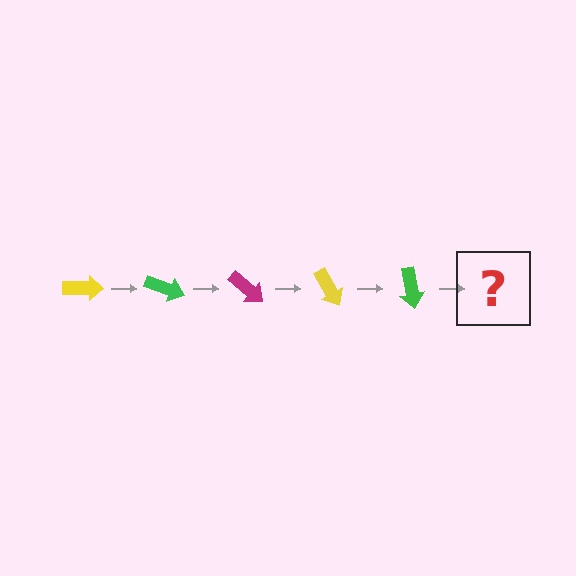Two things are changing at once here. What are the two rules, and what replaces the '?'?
The two rules are that it rotates 20 degrees each step and the color cycles through yellow, green, and magenta. The '?' should be a magenta arrow, rotated 100 degrees from the start.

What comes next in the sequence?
The next element should be a magenta arrow, rotated 100 degrees from the start.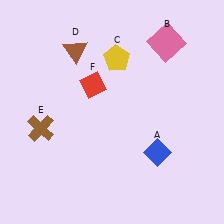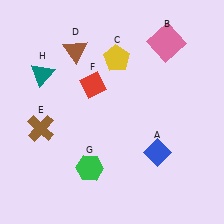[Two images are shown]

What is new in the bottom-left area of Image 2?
A green hexagon (G) was added in the bottom-left area of Image 2.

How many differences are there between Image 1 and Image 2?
There are 2 differences between the two images.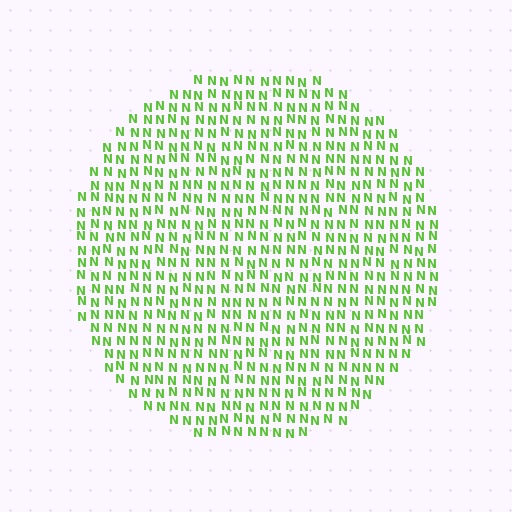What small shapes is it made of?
It is made of small letter N's.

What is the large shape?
The large shape is a circle.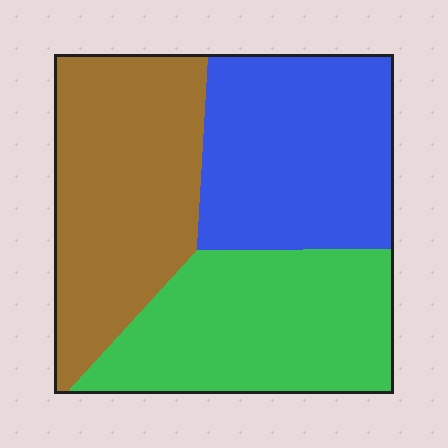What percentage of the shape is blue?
Blue covers about 30% of the shape.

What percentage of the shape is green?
Green takes up about one third (1/3) of the shape.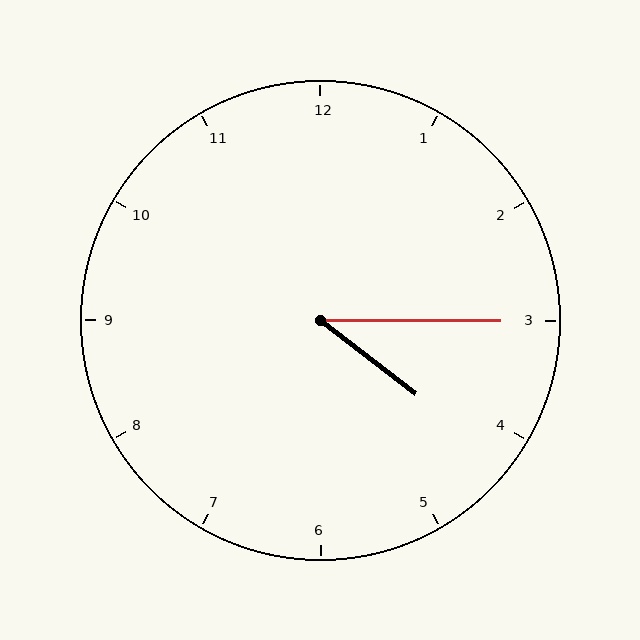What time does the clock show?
4:15.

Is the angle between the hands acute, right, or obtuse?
It is acute.